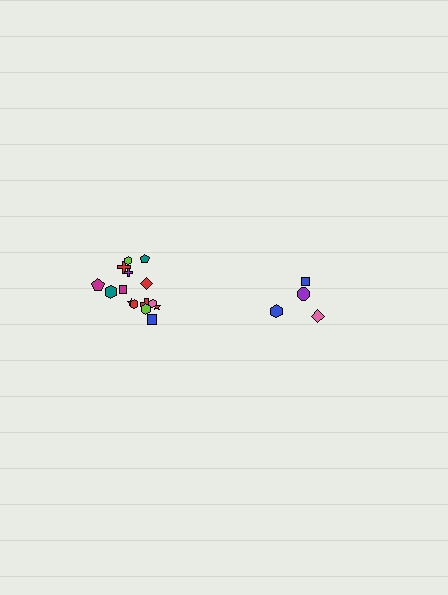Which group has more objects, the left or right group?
The left group.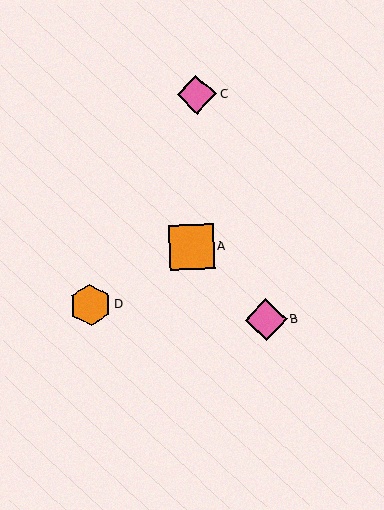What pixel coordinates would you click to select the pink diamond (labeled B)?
Click at (266, 320) to select the pink diamond B.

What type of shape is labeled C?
Shape C is a pink diamond.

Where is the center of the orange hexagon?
The center of the orange hexagon is at (90, 305).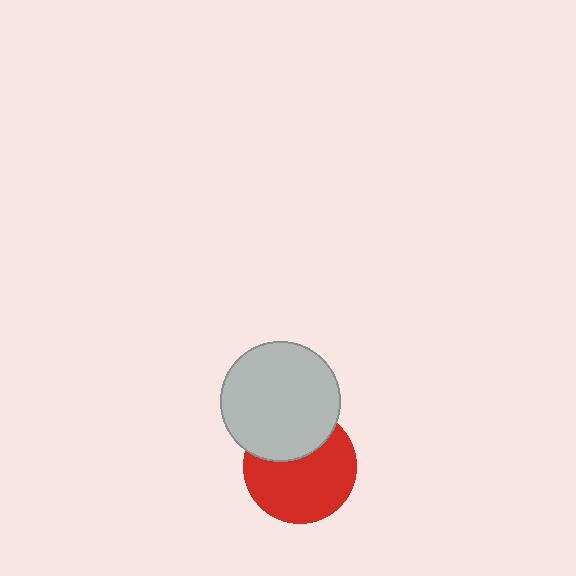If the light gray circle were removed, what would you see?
You would see the complete red circle.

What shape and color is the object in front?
The object in front is a light gray circle.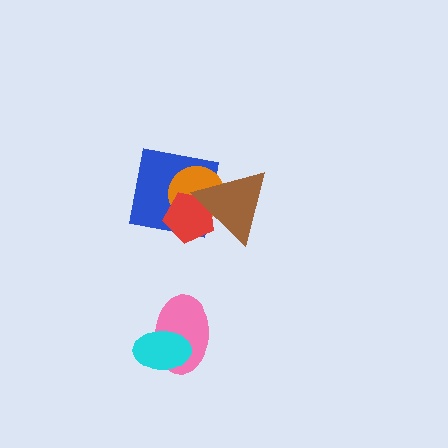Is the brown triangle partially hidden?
No, no other shape covers it.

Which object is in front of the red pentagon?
The brown triangle is in front of the red pentagon.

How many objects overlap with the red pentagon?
3 objects overlap with the red pentagon.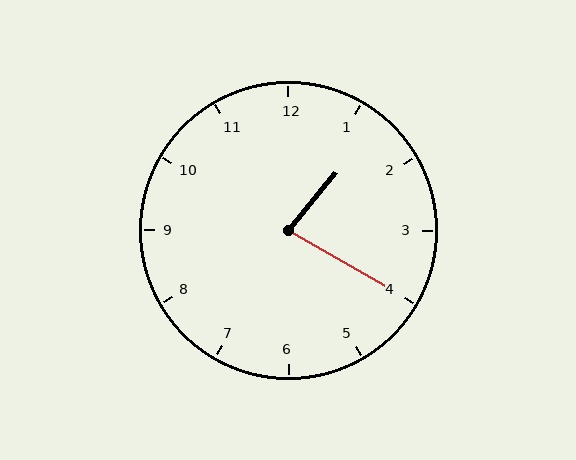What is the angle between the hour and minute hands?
Approximately 80 degrees.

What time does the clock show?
1:20.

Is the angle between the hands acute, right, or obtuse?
It is acute.